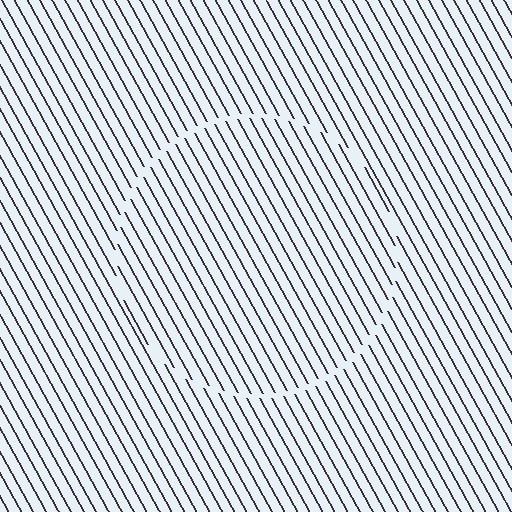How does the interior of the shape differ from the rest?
The interior of the shape contains the same grating, shifted by half a period — the contour is defined by the phase discontinuity where line-ends from the inner and outer gratings abut.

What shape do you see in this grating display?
An illusory circle. The interior of the shape contains the same grating, shifted by half a period — the contour is defined by the phase discontinuity where line-ends from the inner and outer gratings abut.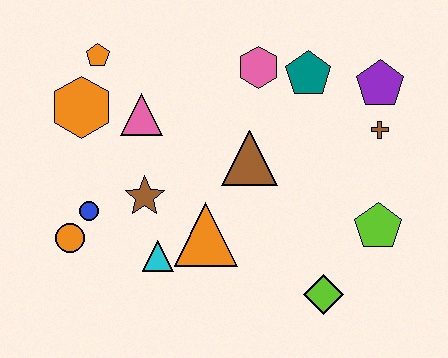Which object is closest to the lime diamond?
The lime pentagon is closest to the lime diamond.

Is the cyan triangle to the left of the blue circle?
No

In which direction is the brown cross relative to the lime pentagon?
The brown cross is above the lime pentagon.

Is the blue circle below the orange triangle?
No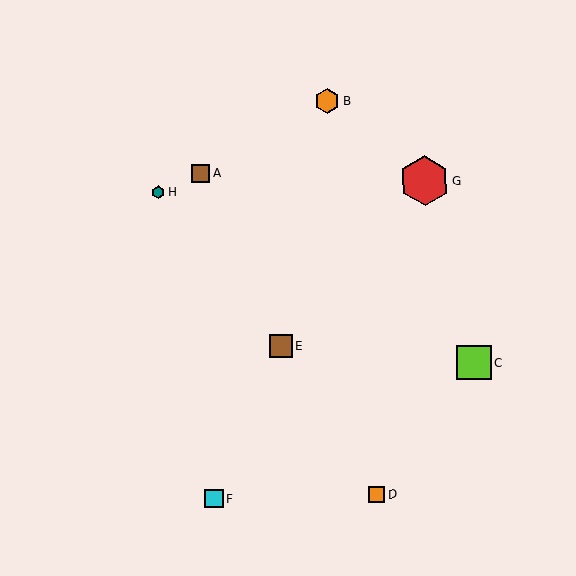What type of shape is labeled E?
Shape E is a brown square.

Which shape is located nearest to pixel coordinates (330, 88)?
The orange hexagon (labeled B) at (327, 101) is nearest to that location.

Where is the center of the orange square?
The center of the orange square is at (376, 494).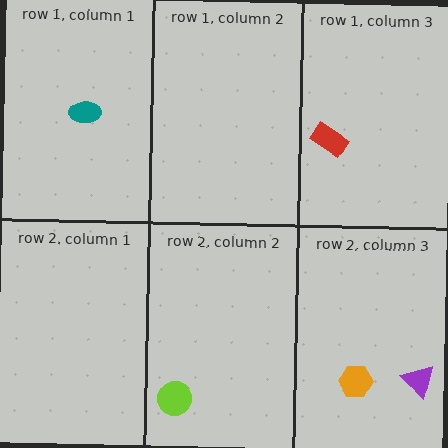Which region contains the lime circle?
The row 2, column 2 region.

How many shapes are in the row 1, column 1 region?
1.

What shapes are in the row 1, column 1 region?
The teal ellipse.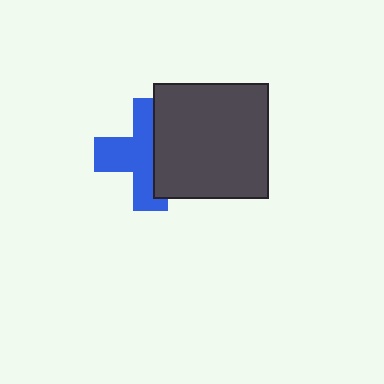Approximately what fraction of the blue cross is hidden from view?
Roughly 42% of the blue cross is hidden behind the dark gray square.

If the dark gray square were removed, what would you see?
You would see the complete blue cross.